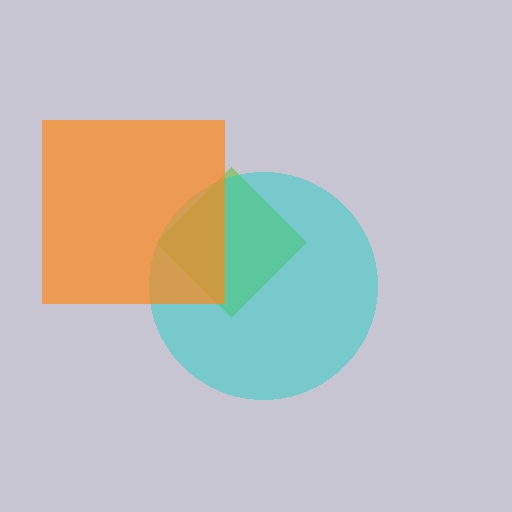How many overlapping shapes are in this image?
There are 3 overlapping shapes in the image.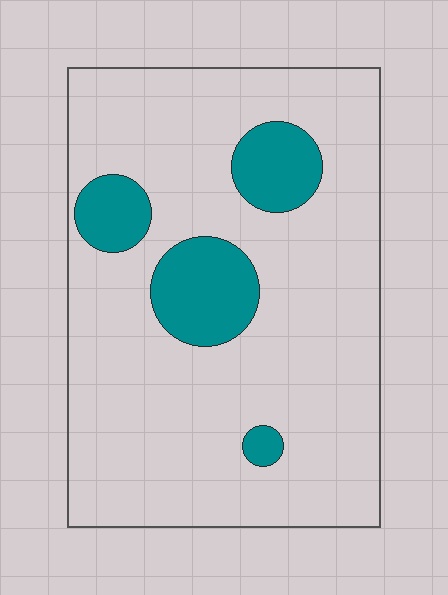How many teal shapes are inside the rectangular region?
4.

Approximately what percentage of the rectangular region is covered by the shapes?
Approximately 15%.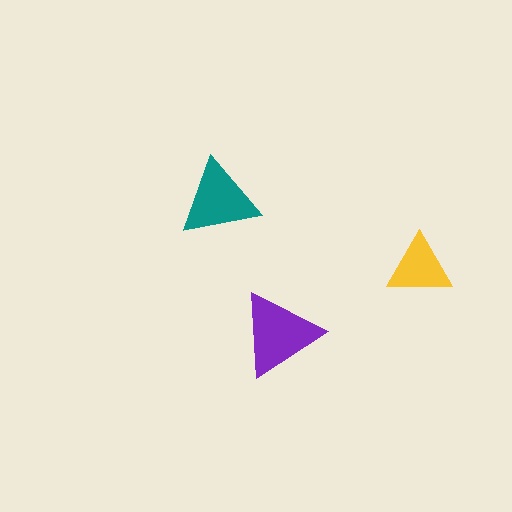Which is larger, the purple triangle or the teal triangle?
The purple one.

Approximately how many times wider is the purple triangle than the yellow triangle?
About 1.5 times wider.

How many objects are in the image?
There are 3 objects in the image.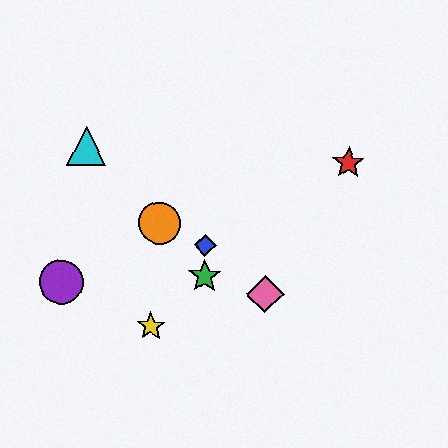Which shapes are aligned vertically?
The blue diamond, the green star are aligned vertically.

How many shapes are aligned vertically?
2 shapes (the blue diamond, the green star) are aligned vertically.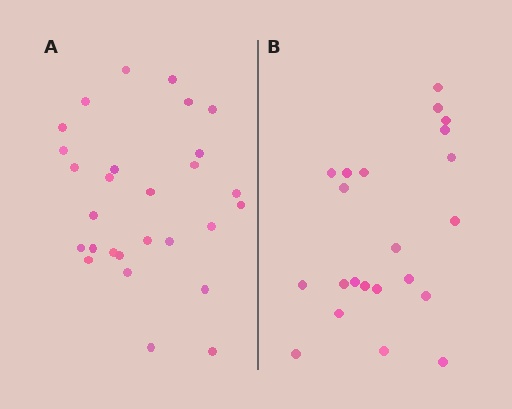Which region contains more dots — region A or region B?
Region A (the left region) has more dots.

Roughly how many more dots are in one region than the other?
Region A has about 6 more dots than region B.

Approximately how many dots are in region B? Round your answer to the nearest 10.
About 20 dots. (The exact count is 22, which rounds to 20.)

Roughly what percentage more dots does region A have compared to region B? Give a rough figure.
About 25% more.